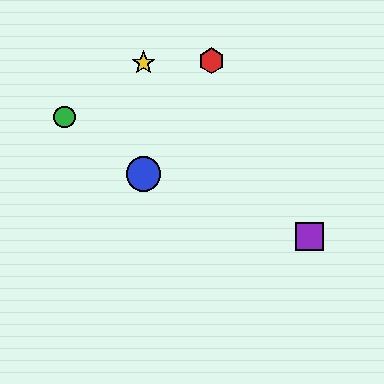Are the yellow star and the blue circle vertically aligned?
Yes, both are at x≈144.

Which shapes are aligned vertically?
The blue circle, the yellow star are aligned vertically.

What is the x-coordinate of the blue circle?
The blue circle is at x≈144.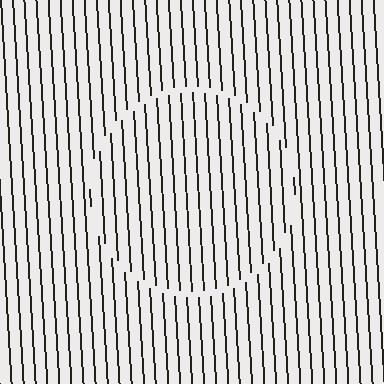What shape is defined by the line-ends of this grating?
An illusory circle. The interior of the shape contains the same grating, shifted by half a period — the contour is defined by the phase discontinuity where line-ends from the inner and outer gratings abut.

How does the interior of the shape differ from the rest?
The interior of the shape contains the same grating, shifted by half a period — the contour is defined by the phase discontinuity where line-ends from the inner and outer gratings abut.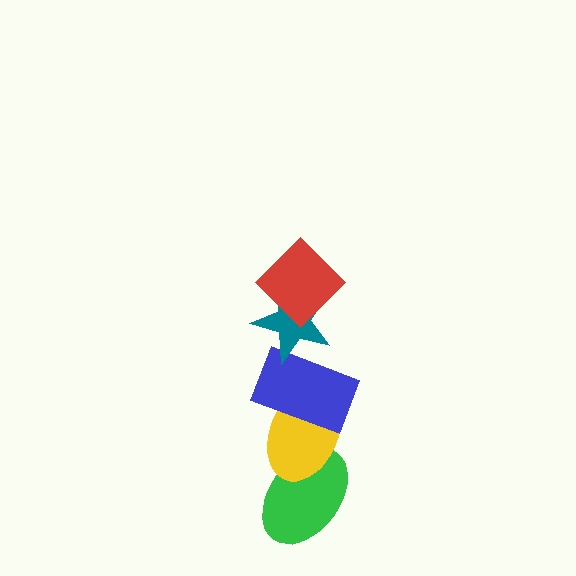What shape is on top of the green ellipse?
The yellow ellipse is on top of the green ellipse.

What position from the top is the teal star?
The teal star is 2nd from the top.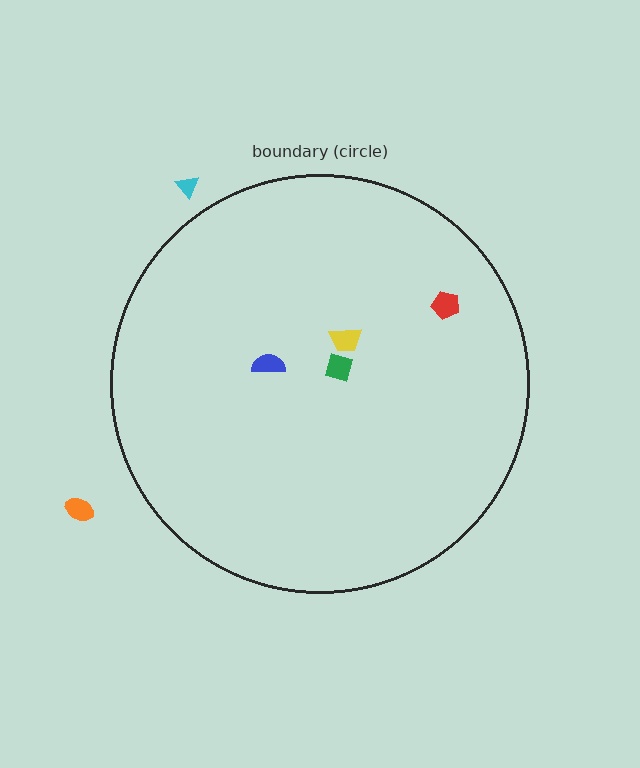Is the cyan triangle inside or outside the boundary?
Outside.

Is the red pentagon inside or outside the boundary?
Inside.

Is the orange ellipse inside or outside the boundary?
Outside.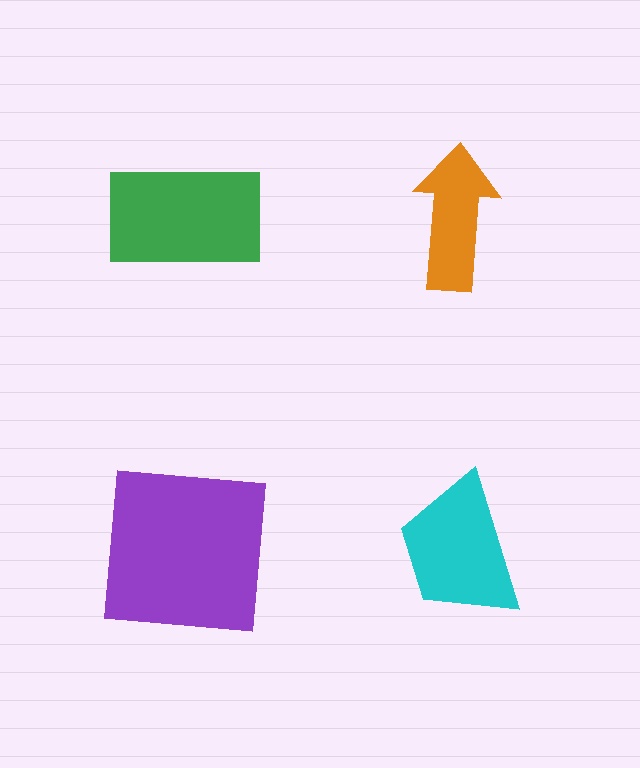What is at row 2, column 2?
A cyan trapezoid.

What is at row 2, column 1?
A purple square.